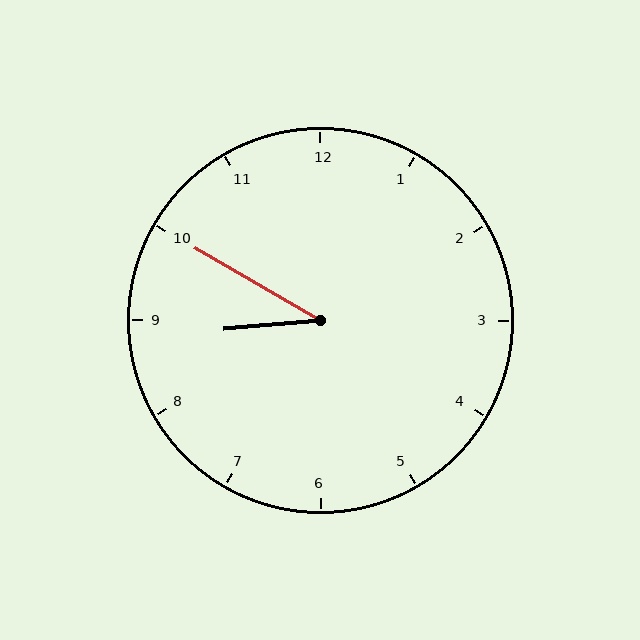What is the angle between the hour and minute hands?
Approximately 35 degrees.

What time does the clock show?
8:50.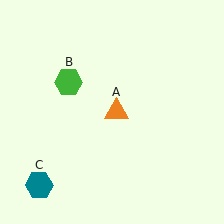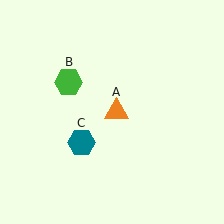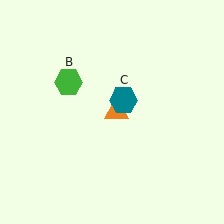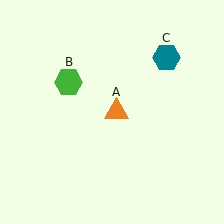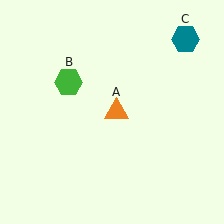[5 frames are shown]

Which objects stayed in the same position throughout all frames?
Orange triangle (object A) and green hexagon (object B) remained stationary.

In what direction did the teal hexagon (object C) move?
The teal hexagon (object C) moved up and to the right.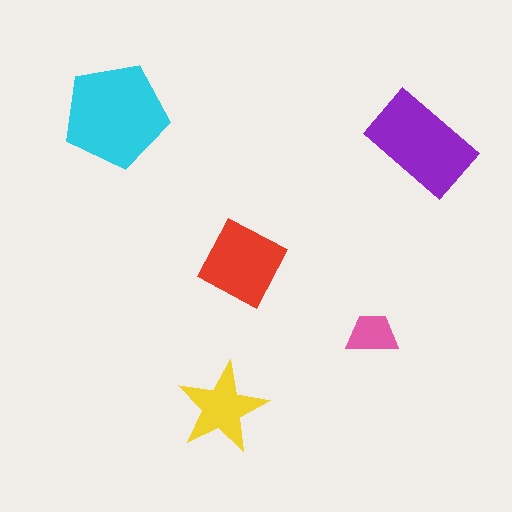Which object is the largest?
The cyan pentagon.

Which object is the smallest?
The pink trapezoid.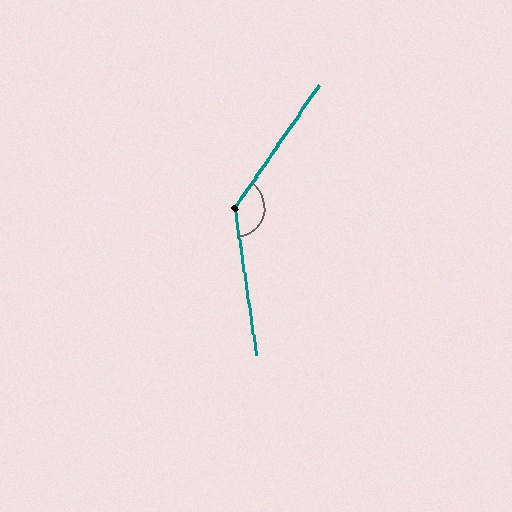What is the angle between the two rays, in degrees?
Approximately 137 degrees.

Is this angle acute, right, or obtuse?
It is obtuse.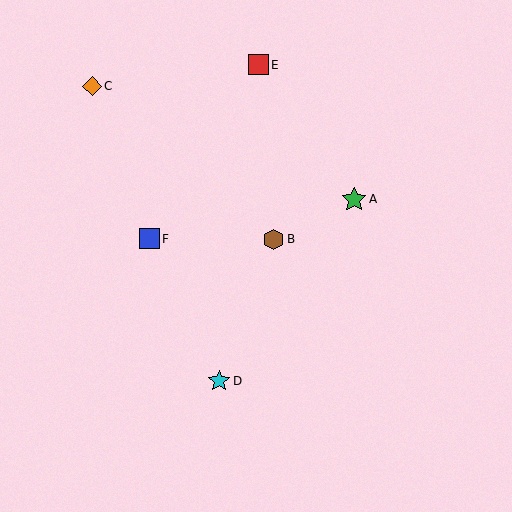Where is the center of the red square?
The center of the red square is at (258, 65).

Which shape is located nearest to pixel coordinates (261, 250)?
The brown hexagon (labeled B) at (273, 239) is nearest to that location.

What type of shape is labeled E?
Shape E is a red square.